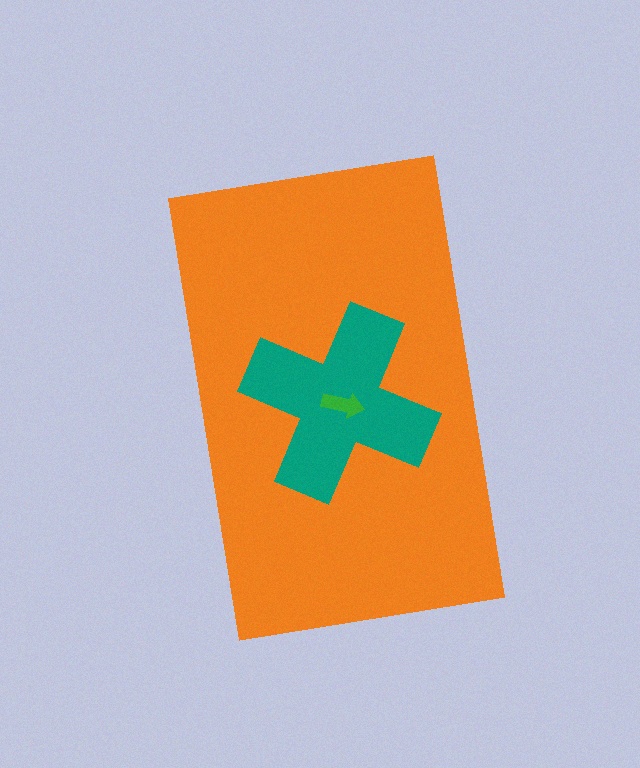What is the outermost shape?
The orange rectangle.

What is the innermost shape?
The green arrow.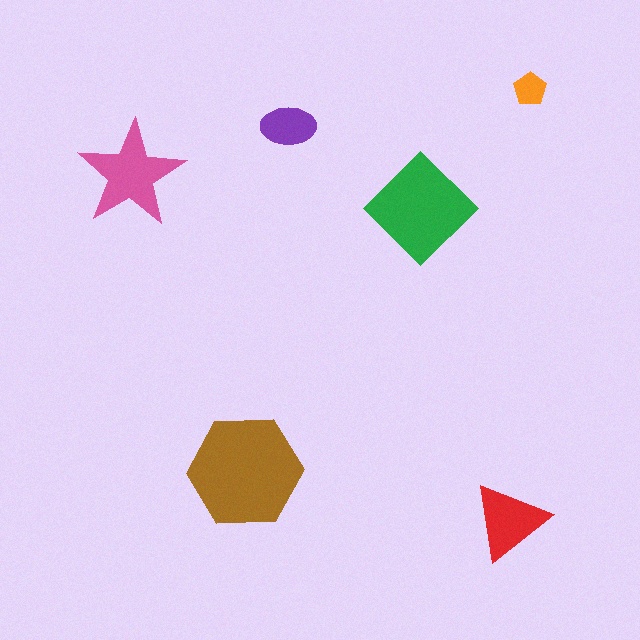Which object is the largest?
The brown hexagon.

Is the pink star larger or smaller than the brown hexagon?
Smaller.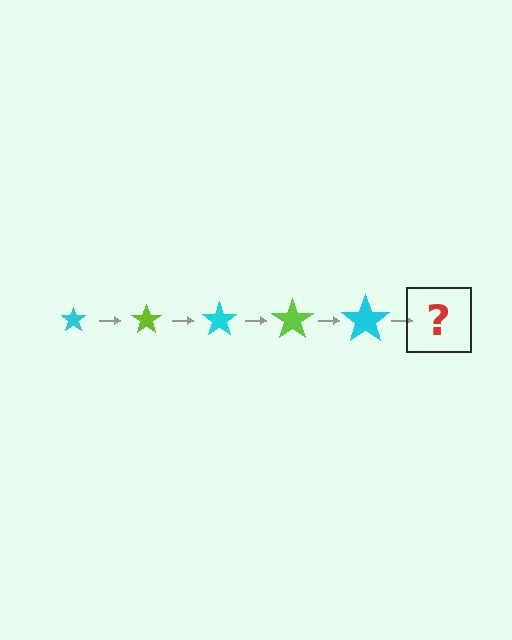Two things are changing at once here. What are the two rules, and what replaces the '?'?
The two rules are that the star grows larger each step and the color cycles through cyan and lime. The '?' should be a lime star, larger than the previous one.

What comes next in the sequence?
The next element should be a lime star, larger than the previous one.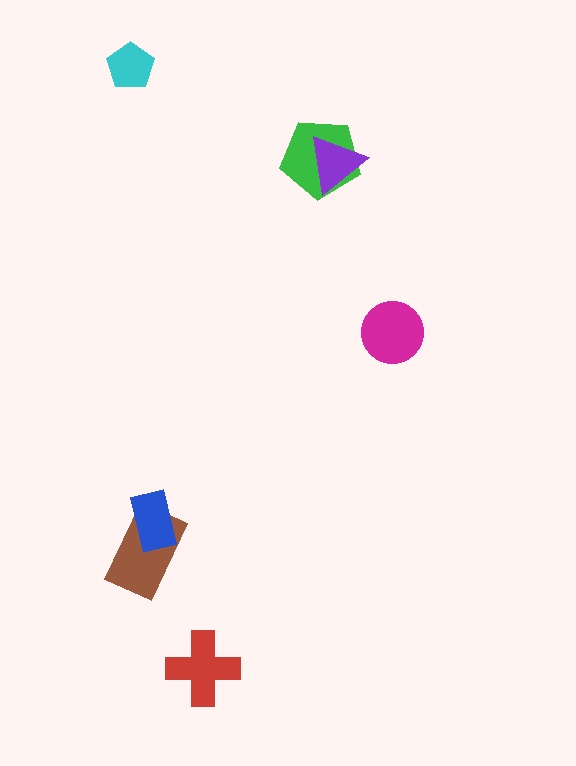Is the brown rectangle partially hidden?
Yes, it is partially covered by another shape.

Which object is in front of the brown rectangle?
The blue rectangle is in front of the brown rectangle.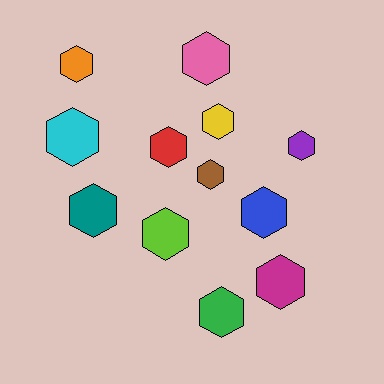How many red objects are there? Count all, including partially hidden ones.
There is 1 red object.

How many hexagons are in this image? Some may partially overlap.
There are 12 hexagons.